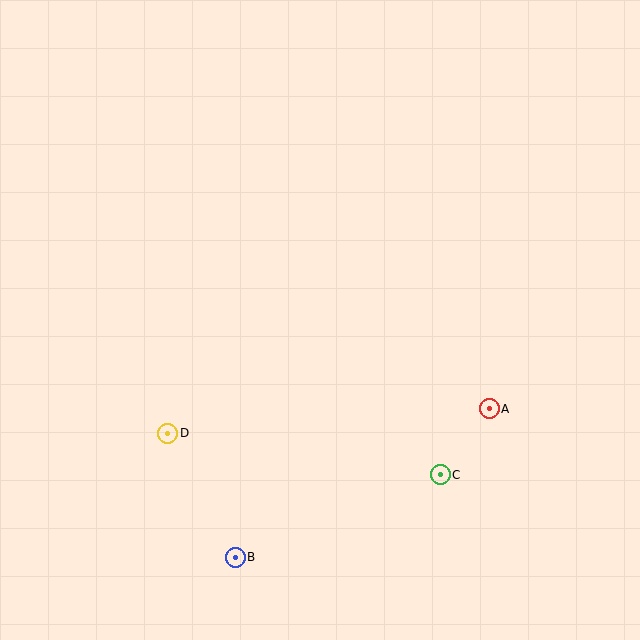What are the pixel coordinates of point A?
Point A is at (489, 409).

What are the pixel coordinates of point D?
Point D is at (168, 433).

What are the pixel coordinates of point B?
Point B is at (235, 557).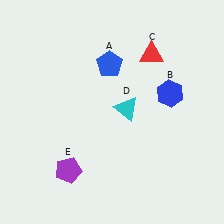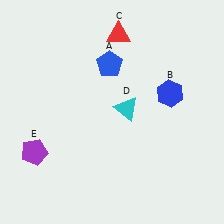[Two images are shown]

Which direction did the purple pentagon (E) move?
The purple pentagon (E) moved left.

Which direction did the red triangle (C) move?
The red triangle (C) moved left.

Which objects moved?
The objects that moved are: the red triangle (C), the purple pentagon (E).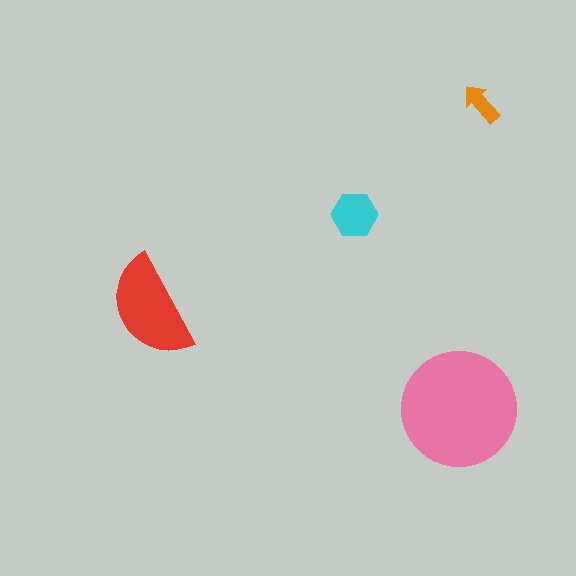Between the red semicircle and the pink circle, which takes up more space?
The pink circle.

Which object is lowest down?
The pink circle is bottommost.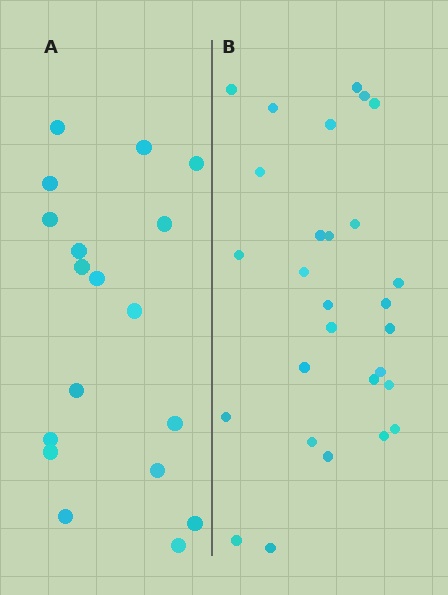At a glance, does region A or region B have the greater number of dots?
Region B (the right region) has more dots.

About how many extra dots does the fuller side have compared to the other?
Region B has roughly 10 or so more dots than region A.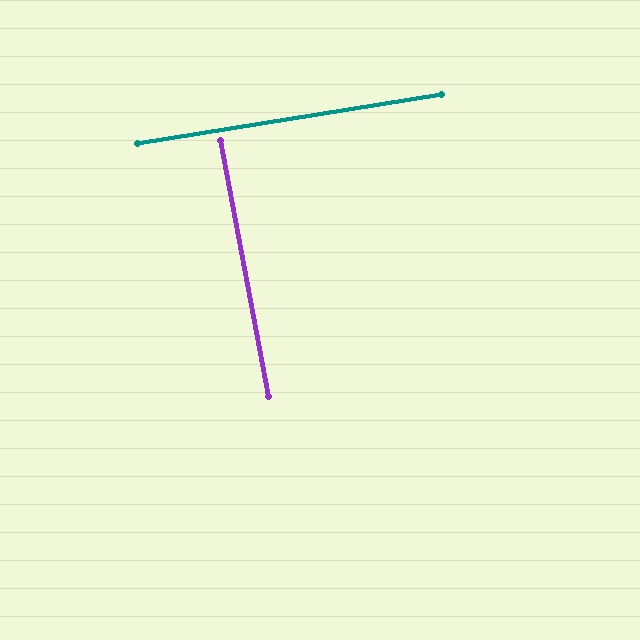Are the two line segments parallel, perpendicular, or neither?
Perpendicular — they meet at approximately 88°.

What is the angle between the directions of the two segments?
Approximately 88 degrees.